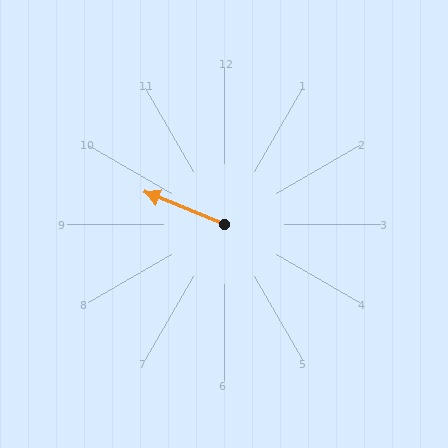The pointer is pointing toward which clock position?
Roughly 10 o'clock.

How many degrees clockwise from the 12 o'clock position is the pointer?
Approximately 292 degrees.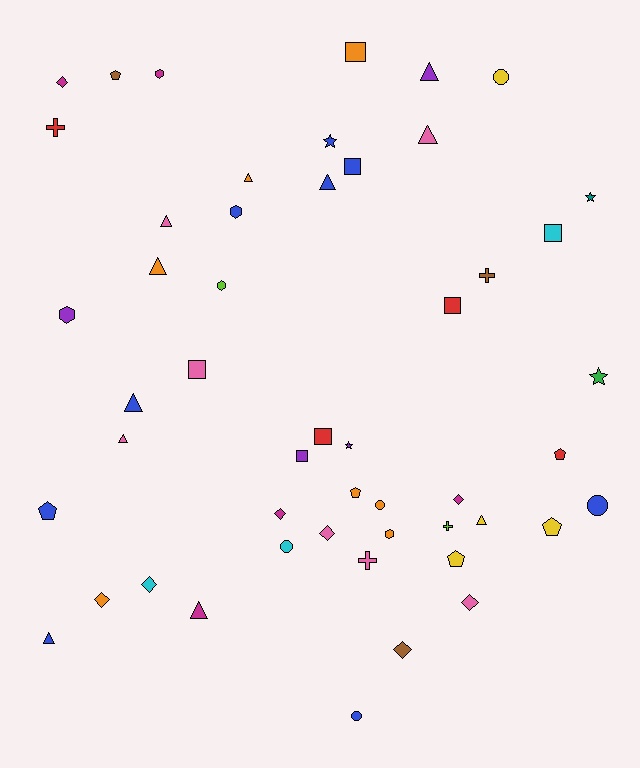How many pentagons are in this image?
There are 6 pentagons.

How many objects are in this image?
There are 50 objects.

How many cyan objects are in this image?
There are 3 cyan objects.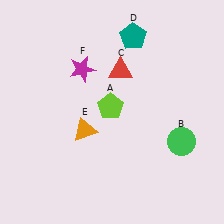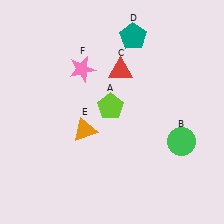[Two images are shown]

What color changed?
The star (F) changed from magenta in Image 1 to pink in Image 2.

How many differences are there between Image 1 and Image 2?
There is 1 difference between the two images.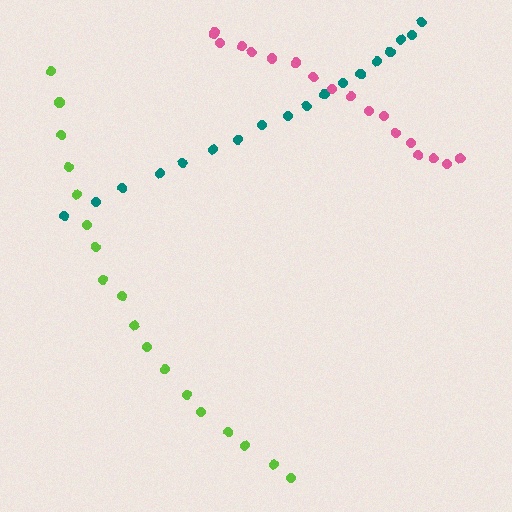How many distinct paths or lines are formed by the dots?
There are 3 distinct paths.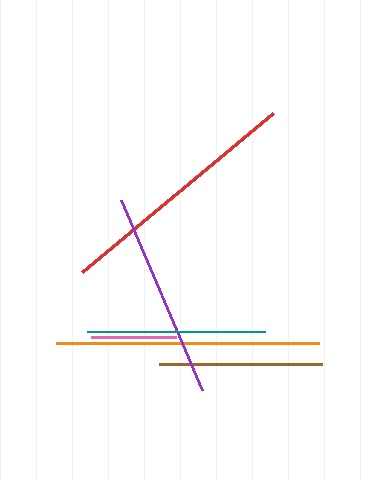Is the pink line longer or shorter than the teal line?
The teal line is longer than the pink line.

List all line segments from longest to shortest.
From longest to shortest: orange, red, purple, teal, brown, pink.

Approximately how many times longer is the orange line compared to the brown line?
The orange line is approximately 1.6 times the length of the brown line.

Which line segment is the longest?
The orange line is the longest at approximately 263 pixels.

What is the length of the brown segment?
The brown segment is approximately 163 pixels long.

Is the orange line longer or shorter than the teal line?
The orange line is longer than the teal line.